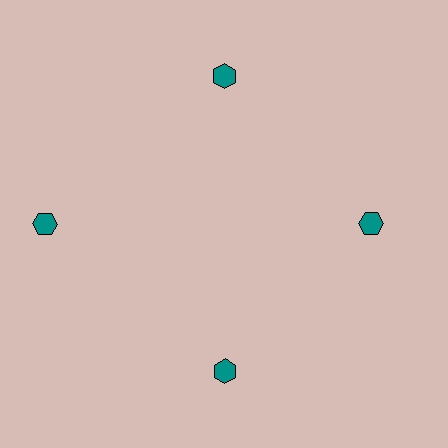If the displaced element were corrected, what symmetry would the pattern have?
It would have 4-fold rotational symmetry — the pattern would map onto itself every 90 degrees.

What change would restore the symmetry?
The symmetry would be restored by moving it inward, back onto the ring so that all 4 hexagons sit at equal angles and equal distance from the center.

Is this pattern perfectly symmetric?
No. The 4 teal hexagons are arranged in a ring, but one element near the 9 o'clock position is pushed outward from the center, breaking the 4-fold rotational symmetry.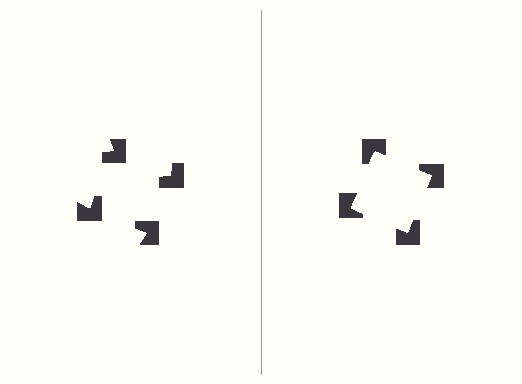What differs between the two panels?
The notched squares are positioned identically on both sides; only the wedge orientations differ. On the right they align to a square; on the left they are misaligned.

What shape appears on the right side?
An illusory square.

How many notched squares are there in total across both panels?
8 — 4 on each side.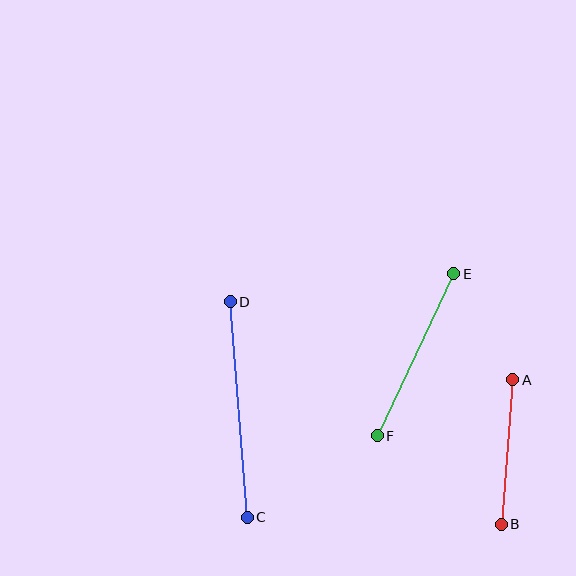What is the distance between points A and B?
The distance is approximately 145 pixels.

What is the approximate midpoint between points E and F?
The midpoint is at approximately (415, 355) pixels.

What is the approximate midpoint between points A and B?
The midpoint is at approximately (507, 452) pixels.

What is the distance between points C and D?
The distance is approximately 216 pixels.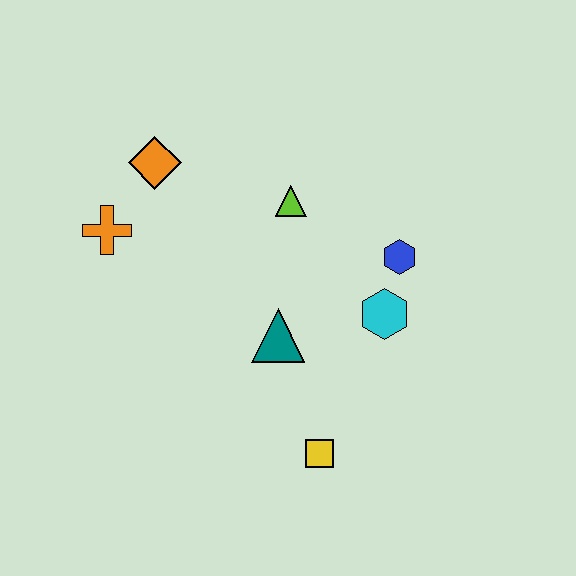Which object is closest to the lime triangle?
The blue hexagon is closest to the lime triangle.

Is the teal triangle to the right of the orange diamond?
Yes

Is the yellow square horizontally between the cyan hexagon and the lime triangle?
Yes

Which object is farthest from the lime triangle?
The yellow square is farthest from the lime triangle.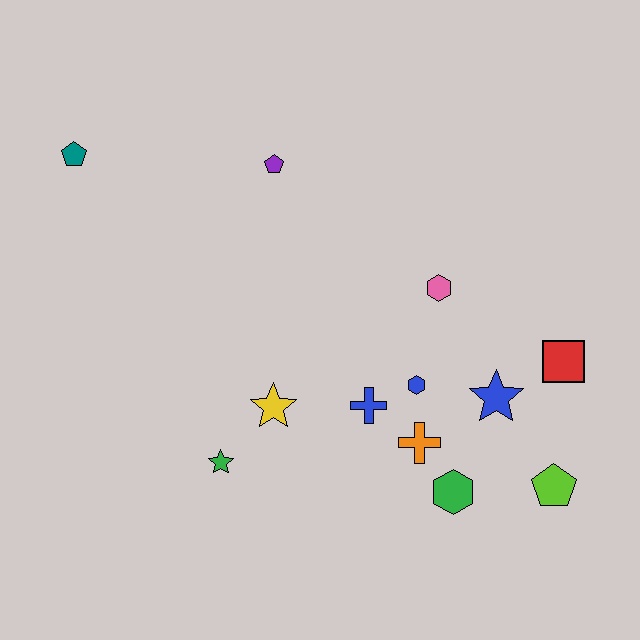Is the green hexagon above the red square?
No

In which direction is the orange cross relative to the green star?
The orange cross is to the right of the green star.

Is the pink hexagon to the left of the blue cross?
No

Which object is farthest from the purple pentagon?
The lime pentagon is farthest from the purple pentagon.